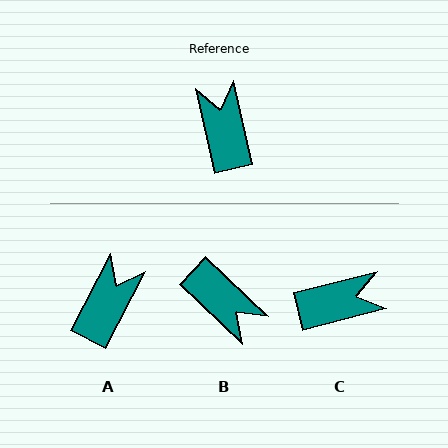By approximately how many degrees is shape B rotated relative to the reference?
Approximately 146 degrees clockwise.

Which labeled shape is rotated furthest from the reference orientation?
B, about 146 degrees away.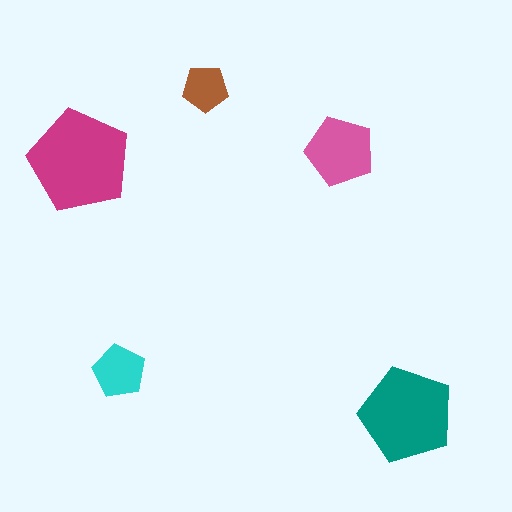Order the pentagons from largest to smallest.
the magenta one, the teal one, the pink one, the cyan one, the brown one.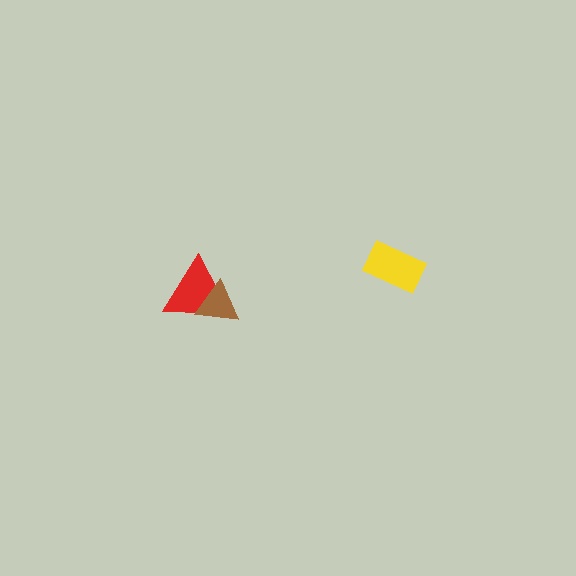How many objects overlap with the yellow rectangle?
0 objects overlap with the yellow rectangle.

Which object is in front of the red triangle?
The brown triangle is in front of the red triangle.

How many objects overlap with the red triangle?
1 object overlaps with the red triangle.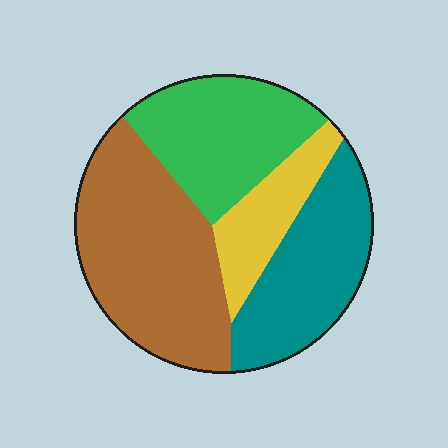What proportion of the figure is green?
Green covers about 25% of the figure.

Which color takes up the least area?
Yellow, at roughly 15%.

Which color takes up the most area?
Brown, at roughly 35%.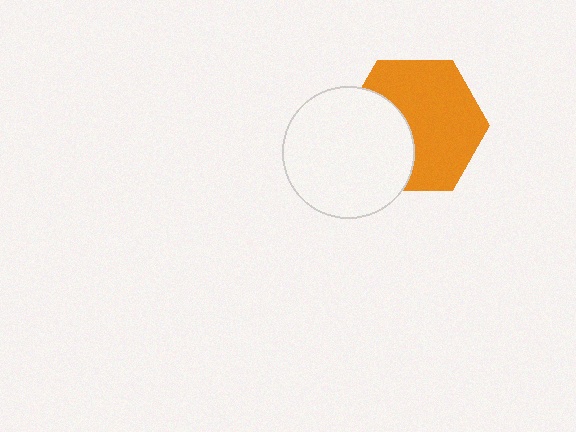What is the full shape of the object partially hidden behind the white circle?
The partially hidden object is an orange hexagon.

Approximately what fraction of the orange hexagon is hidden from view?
Roughly 35% of the orange hexagon is hidden behind the white circle.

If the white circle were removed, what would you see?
You would see the complete orange hexagon.